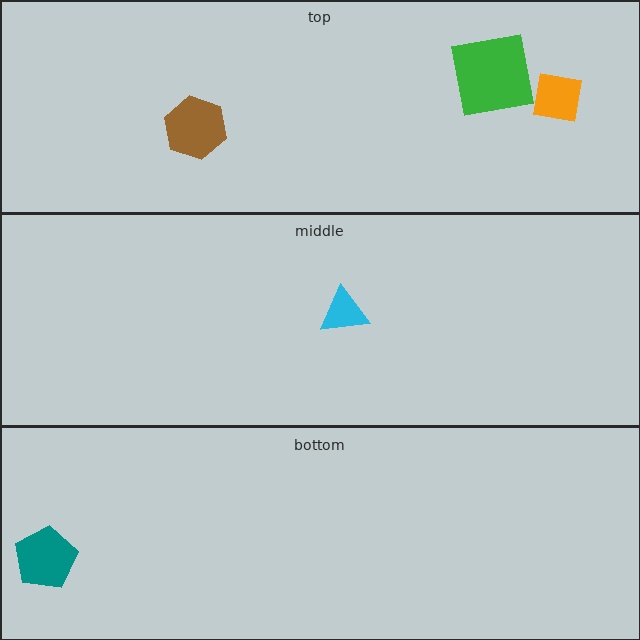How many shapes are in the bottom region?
1.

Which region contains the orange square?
The top region.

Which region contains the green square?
The top region.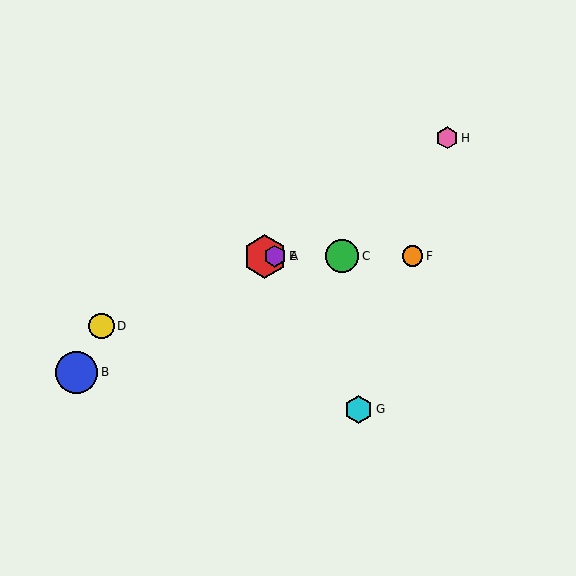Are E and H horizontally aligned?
No, E is at y≈256 and H is at y≈138.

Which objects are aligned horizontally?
Objects A, C, E, F are aligned horizontally.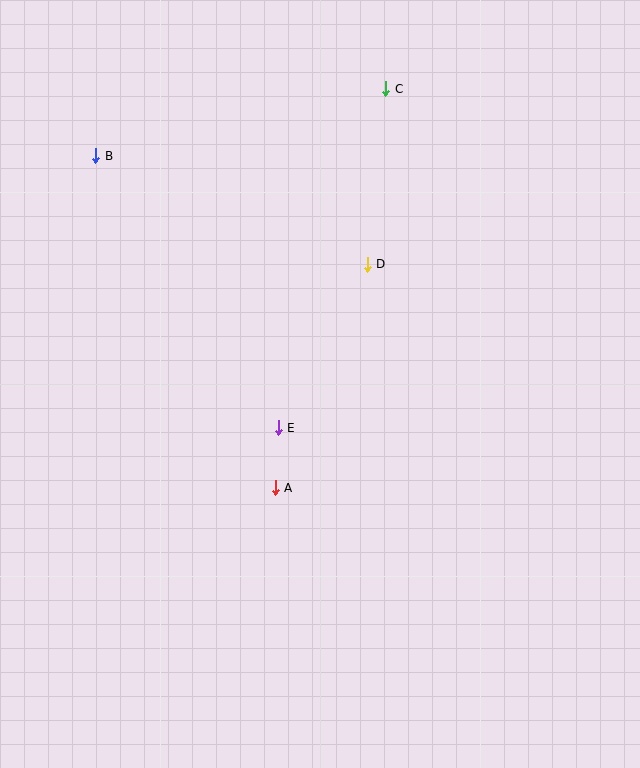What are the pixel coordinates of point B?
Point B is at (96, 156).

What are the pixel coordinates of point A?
Point A is at (275, 488).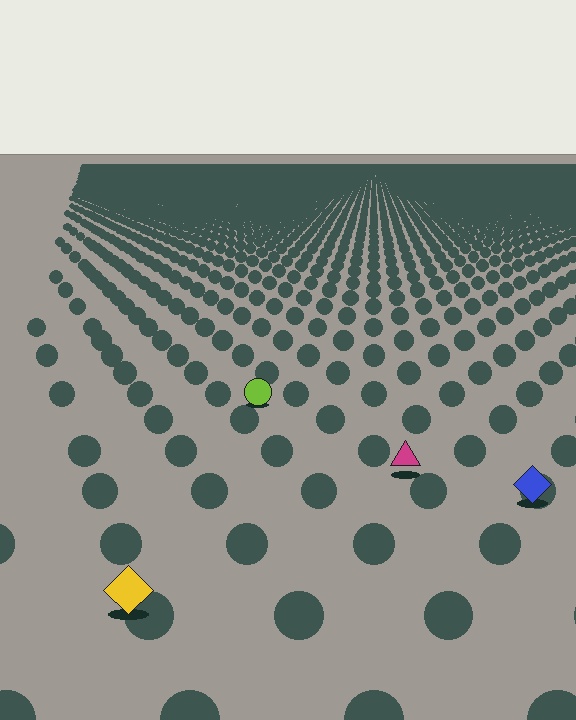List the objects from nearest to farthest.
From nearest to farthest: the yellow diamond, the blue diamond, the magenta triangle, the lime circle.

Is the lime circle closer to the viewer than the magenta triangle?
No. The magenta triangle is closer — you can tell from the texture gradient: the ground texture is coarser near it.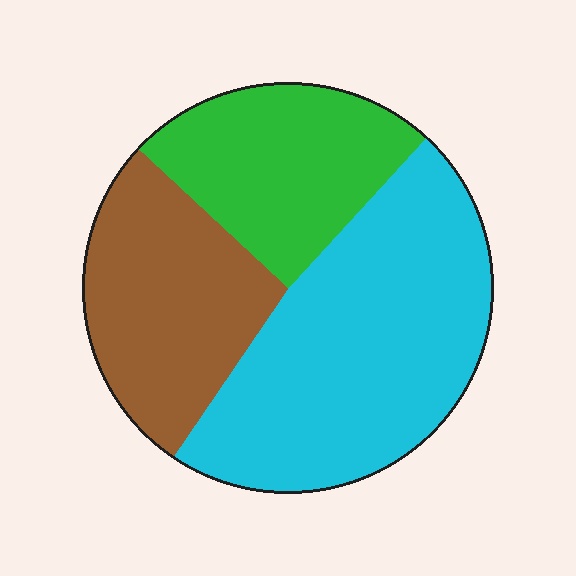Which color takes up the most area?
Cyan, at roughly 50%.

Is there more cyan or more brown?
Cyan.